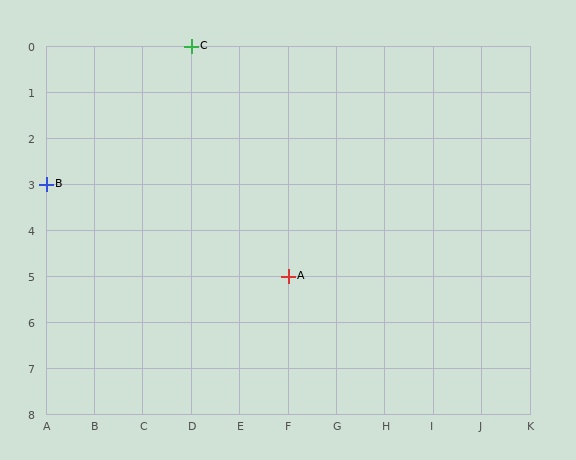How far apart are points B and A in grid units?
Points B and A are 5 columns and 2 rows apart (about 5.4 grid units diagonally).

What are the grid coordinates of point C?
Point C is at grid coordinates (D, 0).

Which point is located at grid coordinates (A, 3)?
Point B is at (A, 3).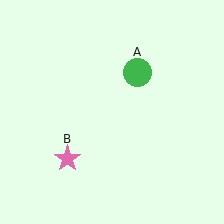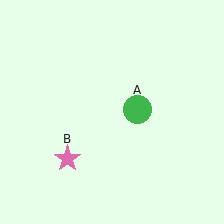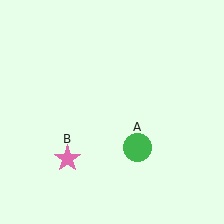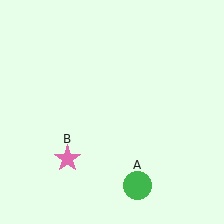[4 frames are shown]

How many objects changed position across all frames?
1 object changed position: green circle (object A).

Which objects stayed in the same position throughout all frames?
Pink star (object B) remained stationary.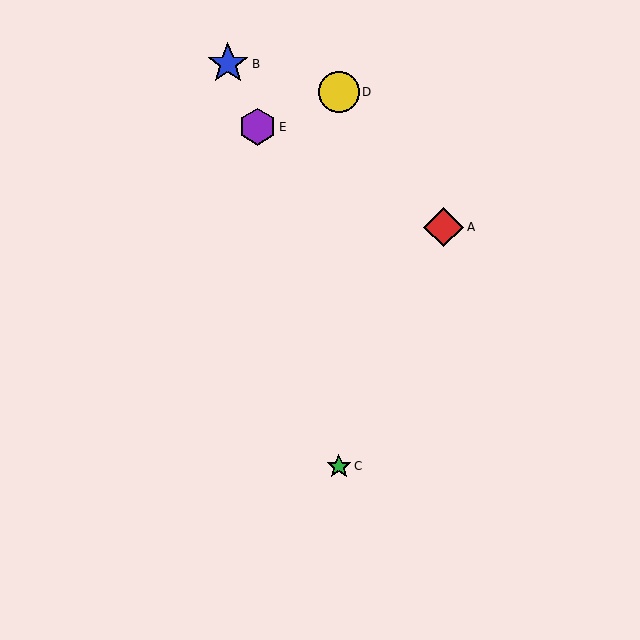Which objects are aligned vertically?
Objects C, D are aligned vertically.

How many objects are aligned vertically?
2 objects (C, D) are aligned vertically.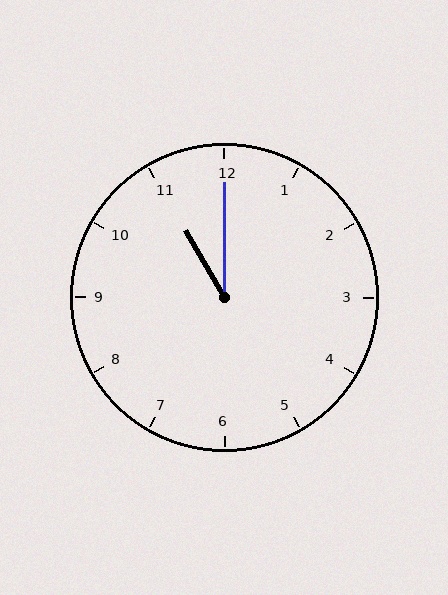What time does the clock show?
11:00.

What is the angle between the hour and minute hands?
Approximately 30 degrees.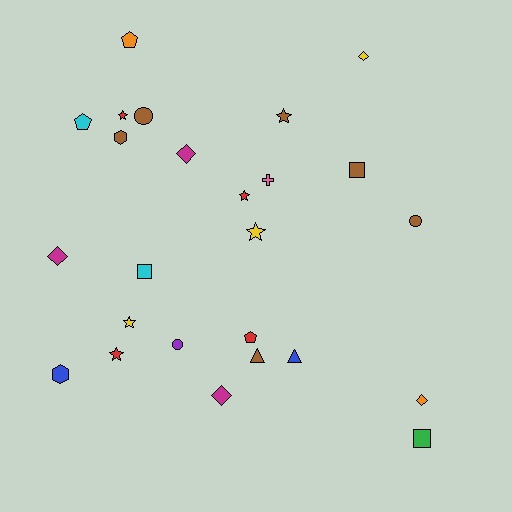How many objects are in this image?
There are 25 objects.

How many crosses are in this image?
There is 1 cross.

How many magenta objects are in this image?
There are 3 magenta objects.